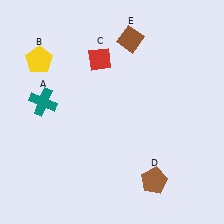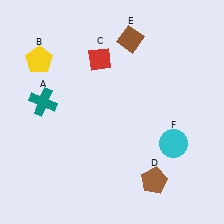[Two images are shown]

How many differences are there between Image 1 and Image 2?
There is 1 difference between the two images.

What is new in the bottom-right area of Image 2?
A cyan circle (F) was added in the bottom-right area of Image 2.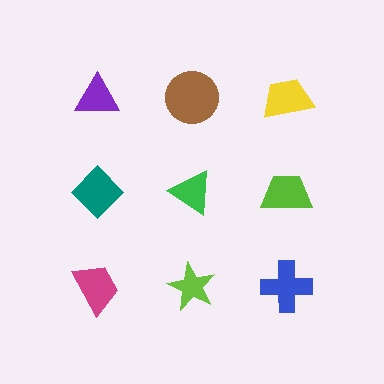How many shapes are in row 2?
3 shapes.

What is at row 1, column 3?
A yellow trapezoid.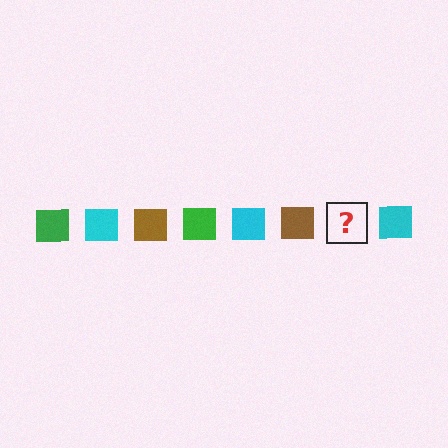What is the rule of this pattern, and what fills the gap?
The rule is that the pattern cycles through green, cyan, brown squares. The gap should be filled with a green square.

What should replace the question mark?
The question mark should be replaced with a green square.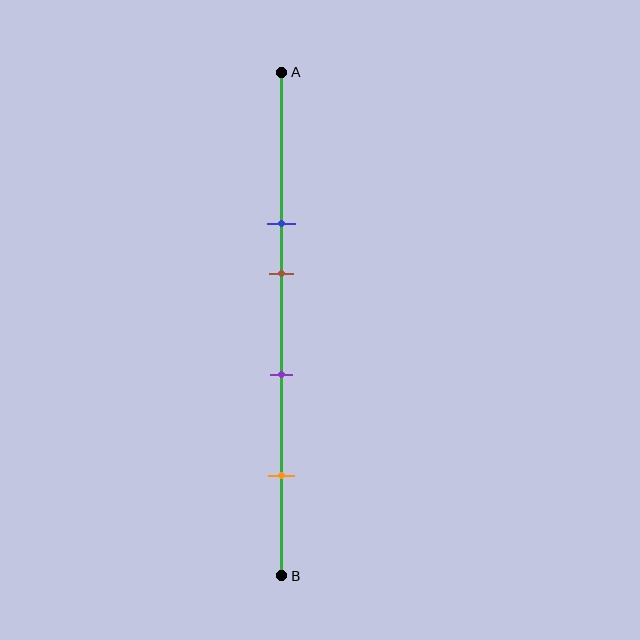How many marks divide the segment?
There are 4 marks dividing the segment.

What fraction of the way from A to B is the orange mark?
The orange mark is approximately 80% (0.8) of the way from A to B.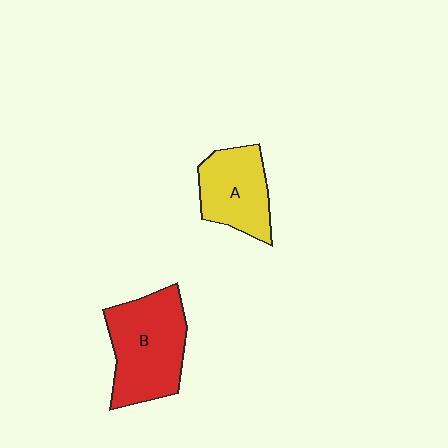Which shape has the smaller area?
Shape A (yellow).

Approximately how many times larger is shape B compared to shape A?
Approximately 1.4 times.